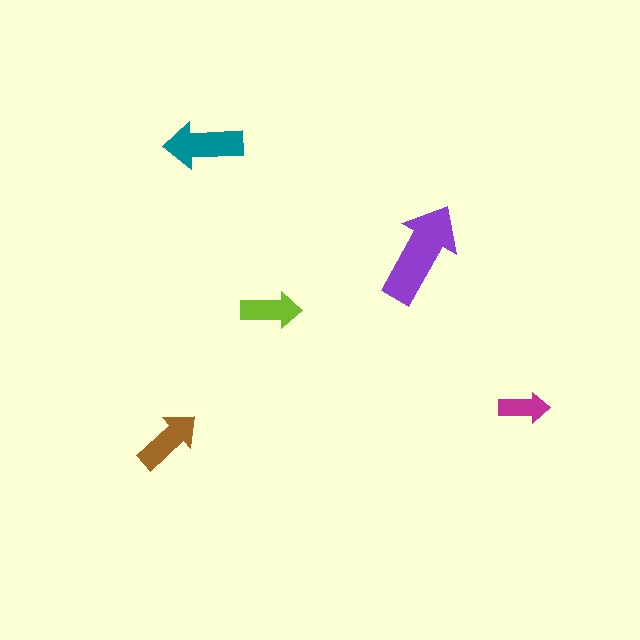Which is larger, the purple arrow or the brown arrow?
The purple one.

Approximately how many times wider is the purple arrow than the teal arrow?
About 1.5 times wider.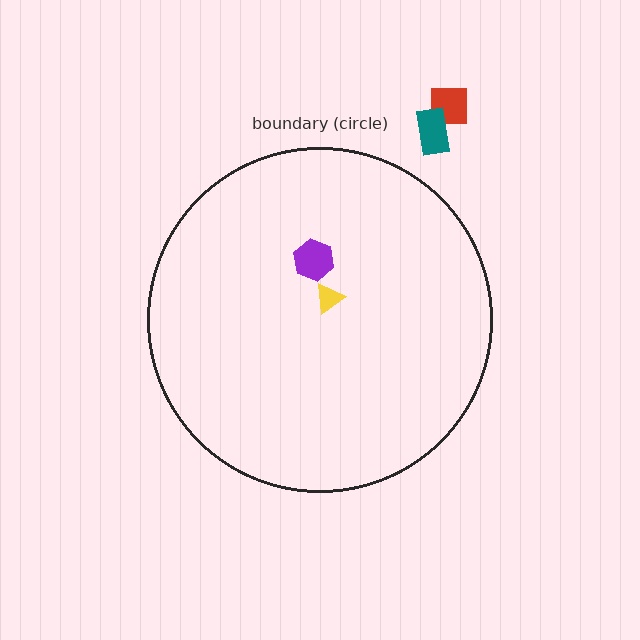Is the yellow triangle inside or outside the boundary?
Inside.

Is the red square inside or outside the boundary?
Outside.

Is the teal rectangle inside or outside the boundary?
Outside.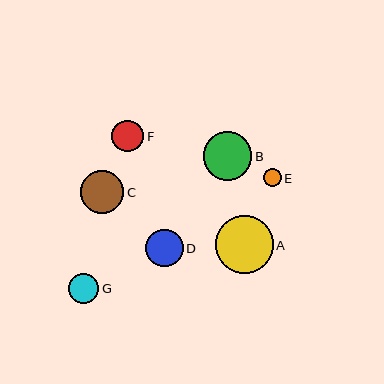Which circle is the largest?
Circle A is the largest with a size of approximately 58 pixels.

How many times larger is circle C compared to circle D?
Circle C is approximately 1.2 times the size of circle D.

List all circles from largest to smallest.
From largest to smallest: A, B, C, D, F, G, E.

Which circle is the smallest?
Circle E is the smallest with a size of approximately 18 pixels.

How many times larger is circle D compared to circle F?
Circle D is approximately 1.2 times the size of circle F.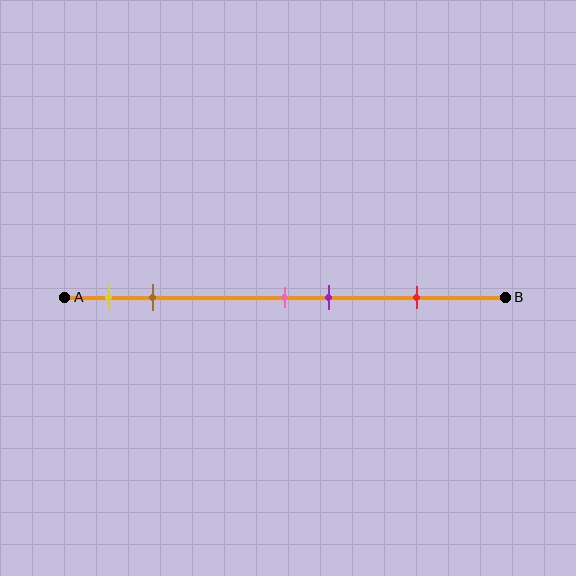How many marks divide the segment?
There are 5 marks dividing the segment.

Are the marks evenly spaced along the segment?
No, the marks are not evenly spaced.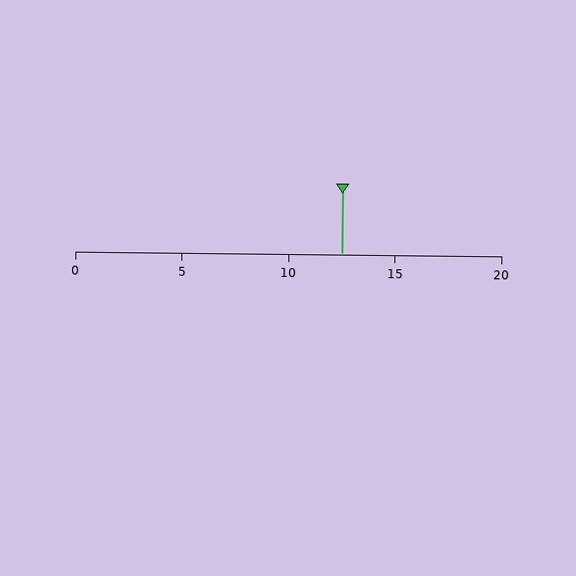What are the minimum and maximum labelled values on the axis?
The axis runs from 0 to 20.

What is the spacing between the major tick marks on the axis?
The major ticks are spaced 5 apart.